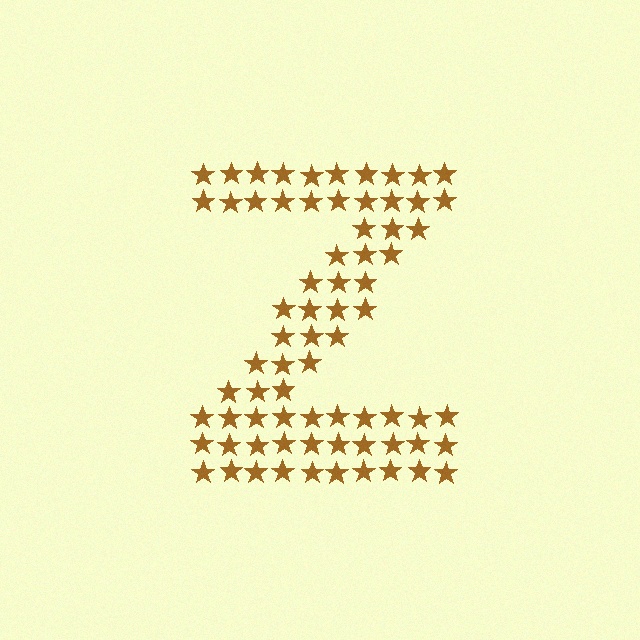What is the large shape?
The large shape is the letter Z.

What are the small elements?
The small elements are stars.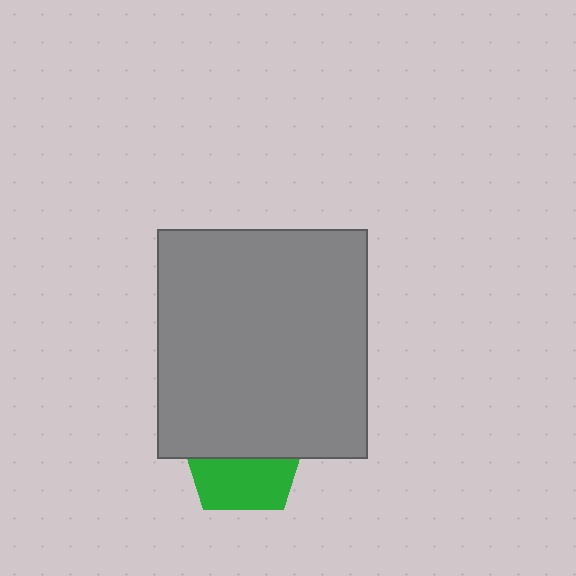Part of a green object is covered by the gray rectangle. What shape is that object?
It is a pentagon.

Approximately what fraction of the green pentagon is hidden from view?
Roughly 56% of the green pentagon is hidden behind the gray rectangle.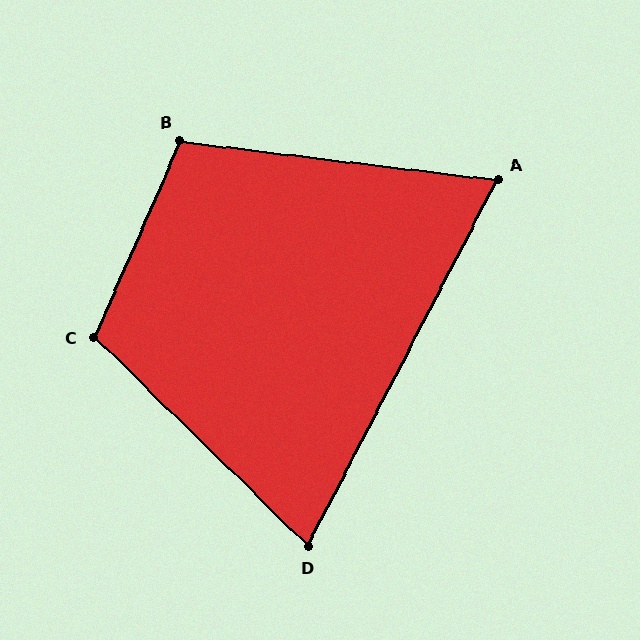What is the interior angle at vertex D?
Approximately 73 degrees (acute).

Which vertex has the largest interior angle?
C, at approximately 111 degrees.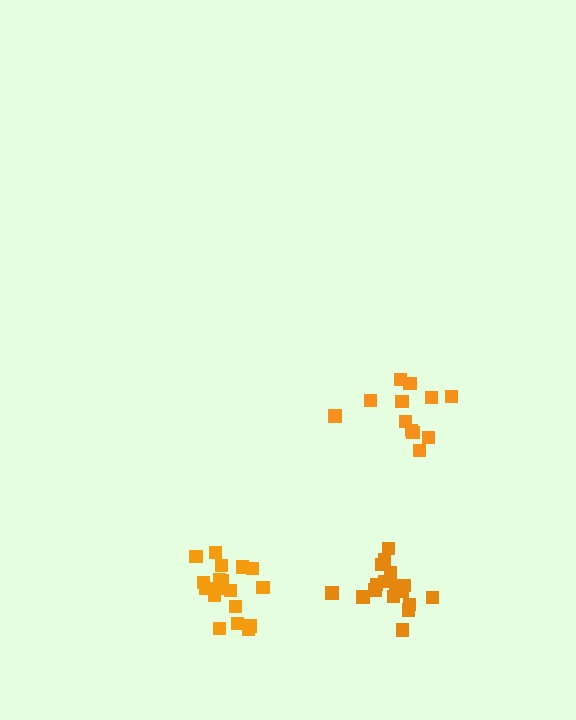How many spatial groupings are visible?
There are 3 spatial groupings.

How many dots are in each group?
Group 1: 18 dots, Group 2: 18 dots, Group 3: 12 dots (48 total).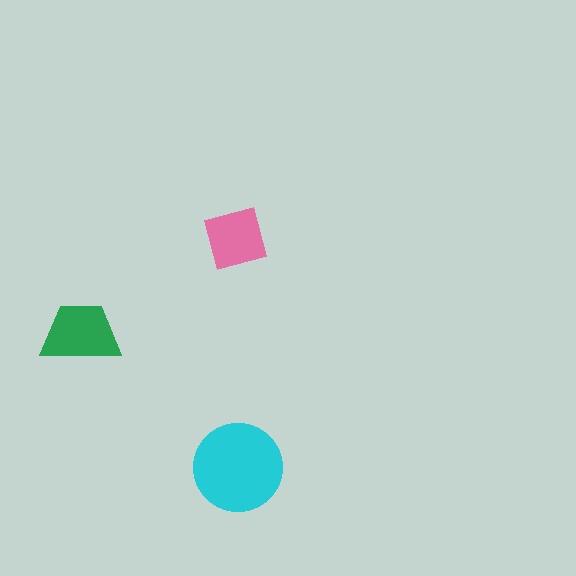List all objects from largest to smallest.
The cyan circle, the green trapezoid, the pink square.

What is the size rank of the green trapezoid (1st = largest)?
2nd.